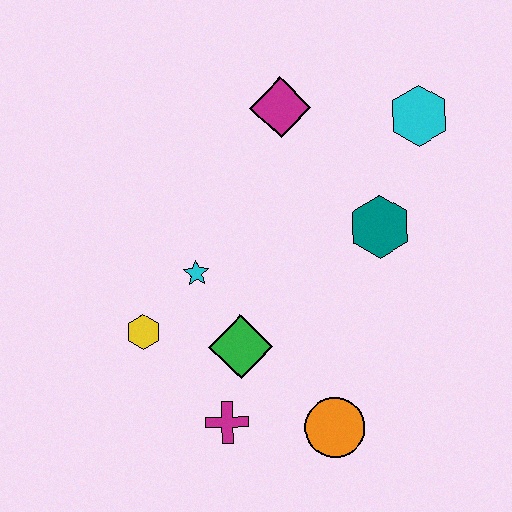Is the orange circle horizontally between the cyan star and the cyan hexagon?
Yes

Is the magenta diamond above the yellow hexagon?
Yes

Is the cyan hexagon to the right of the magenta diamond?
Yes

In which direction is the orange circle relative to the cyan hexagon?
The orange circle is below the cyan hexagon.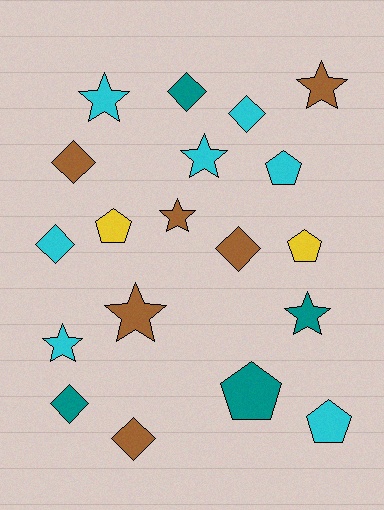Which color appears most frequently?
Cyan, with 7 objects.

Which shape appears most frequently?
Diamond, with 7 objects.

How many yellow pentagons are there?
There are 2 yellow pentagons.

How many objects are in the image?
There are 19 objects.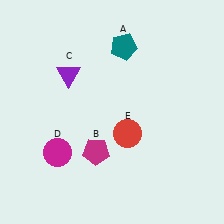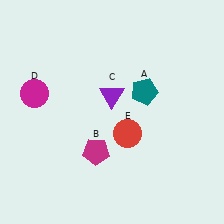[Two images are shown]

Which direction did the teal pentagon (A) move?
The teal pentagon (A) moved down.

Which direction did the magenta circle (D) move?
The magenta circle (D) moved up.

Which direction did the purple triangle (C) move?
The purple triangle (C) moved right.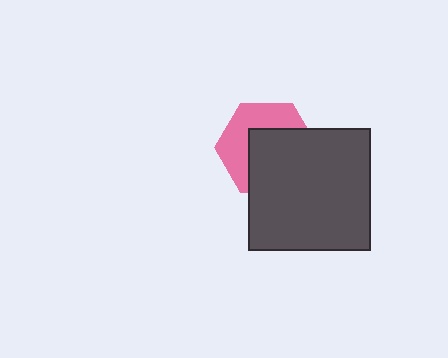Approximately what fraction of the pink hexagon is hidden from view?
Roughly 56% of the pink hexagon is hidden behind the dark gray square.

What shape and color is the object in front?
The object in front is a dark gray square.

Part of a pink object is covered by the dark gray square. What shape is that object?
It is a hexagon.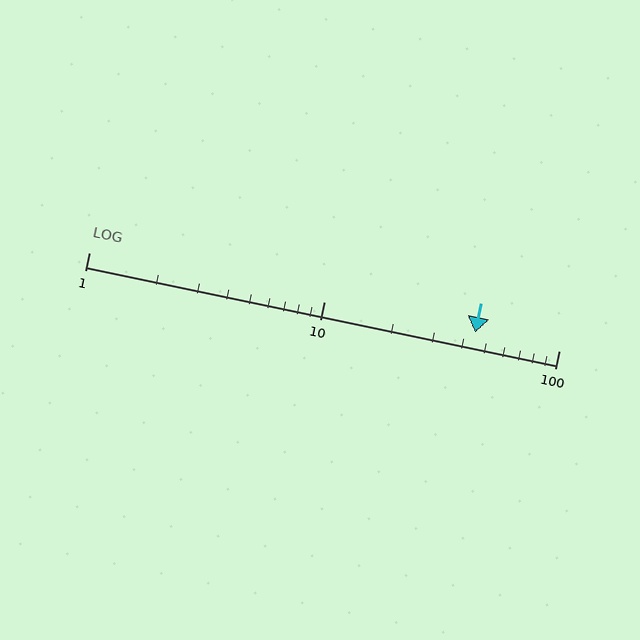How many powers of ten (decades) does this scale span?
The scale spans 2 decades, from 1 to 100.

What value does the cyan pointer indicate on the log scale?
The pointer indicates approximately 44.